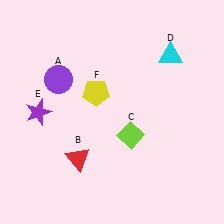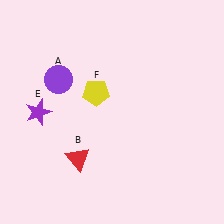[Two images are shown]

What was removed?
The lime diamond (C), the cyan triangle (D) were removed in Image 2.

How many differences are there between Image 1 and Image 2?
There are 2 differences between the two images.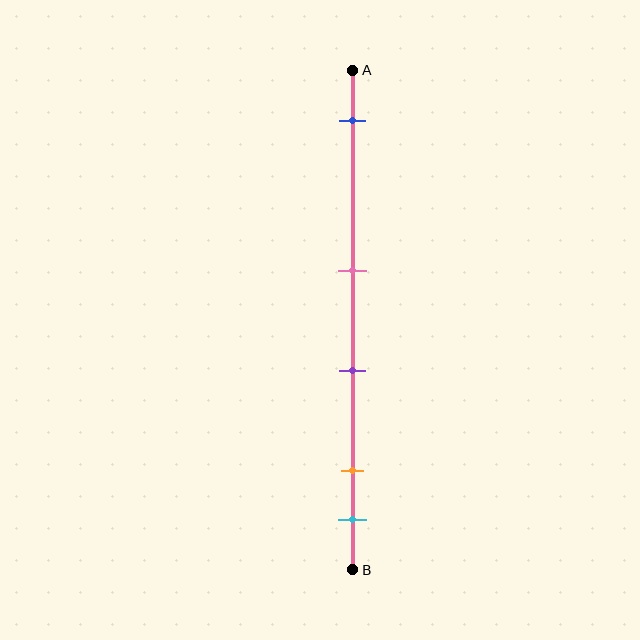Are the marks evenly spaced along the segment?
No, the marks are not evenly spaced.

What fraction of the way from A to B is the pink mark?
The pink mark is approximately 40% (0.4) of the way from A to B.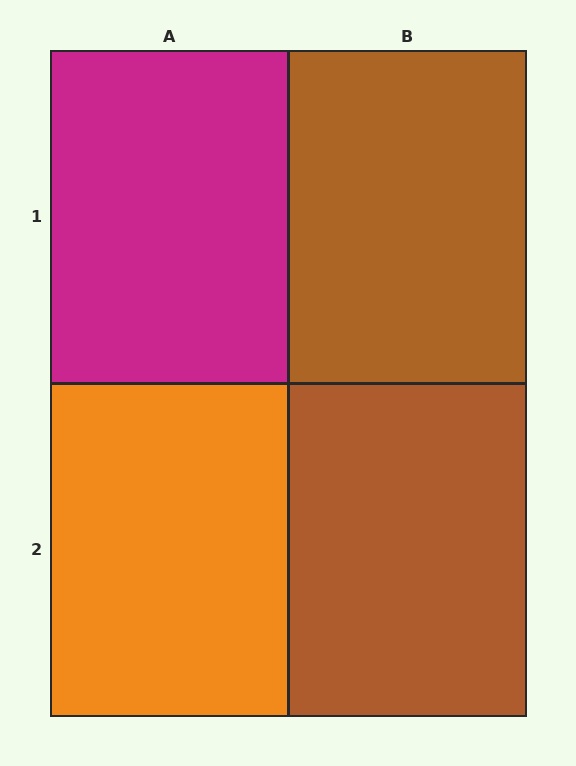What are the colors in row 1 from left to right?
Magenta, brown.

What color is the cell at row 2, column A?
Orange.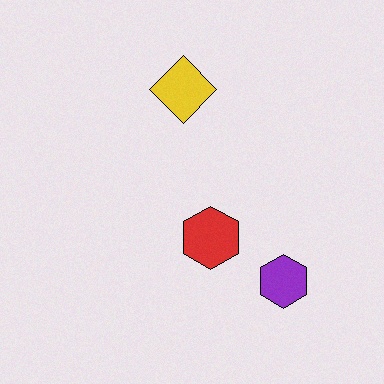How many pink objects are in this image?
There are no pink objects.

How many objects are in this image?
There are 3 objects.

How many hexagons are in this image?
There are 2 hexagons.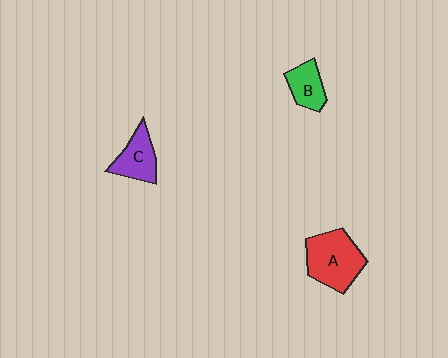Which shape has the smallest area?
Shape B (green).